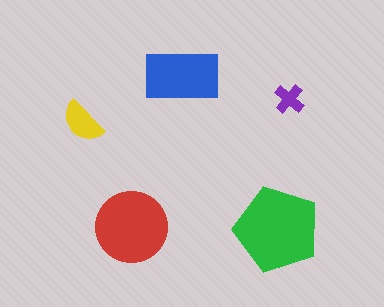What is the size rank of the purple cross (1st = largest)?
5th.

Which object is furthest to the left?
The yellow semicircle is leftmost.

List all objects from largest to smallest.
The green pentagon, the red circle, the blue rectangle, the yellow semicircle, the purple cross.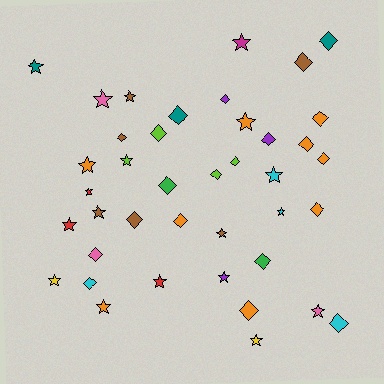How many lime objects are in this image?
There are 4 lime objects.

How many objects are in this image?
There are 40 objects.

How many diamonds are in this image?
There are 21 diamonds.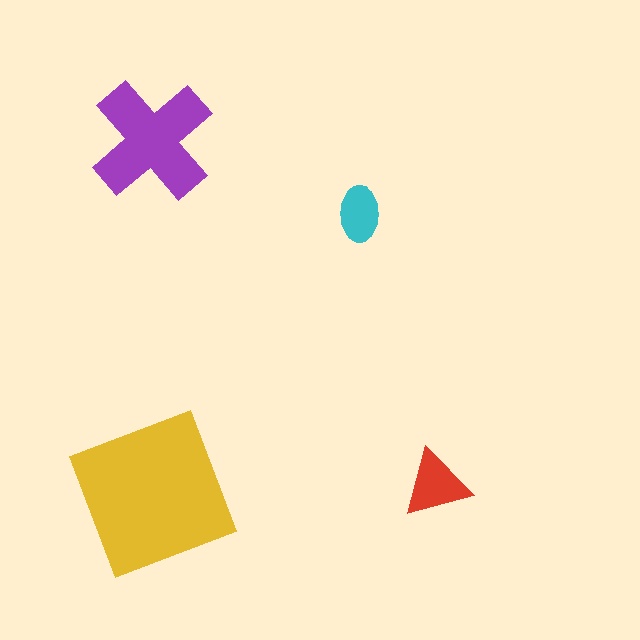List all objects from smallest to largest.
The cyan ellipse, the red triangle, the purple cross, the yellow square.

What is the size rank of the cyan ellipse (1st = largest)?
4th.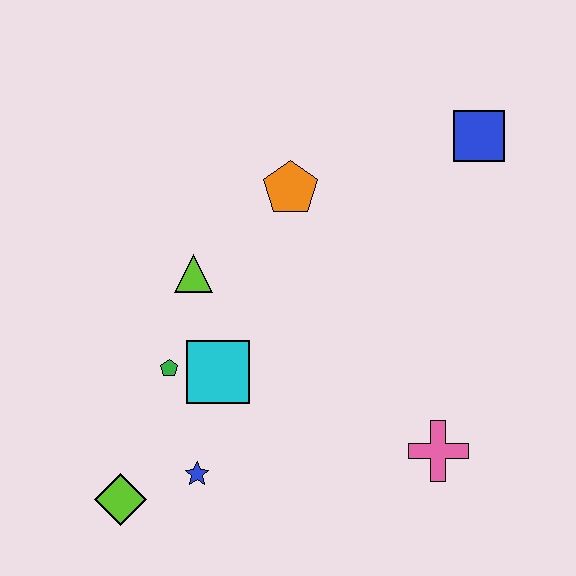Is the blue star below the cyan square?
Yes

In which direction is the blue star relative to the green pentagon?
The blue star is below the green pentagon.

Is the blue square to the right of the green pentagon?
Yes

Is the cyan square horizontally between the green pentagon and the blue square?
Yes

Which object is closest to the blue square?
The orange pentagon is closest to the blue square.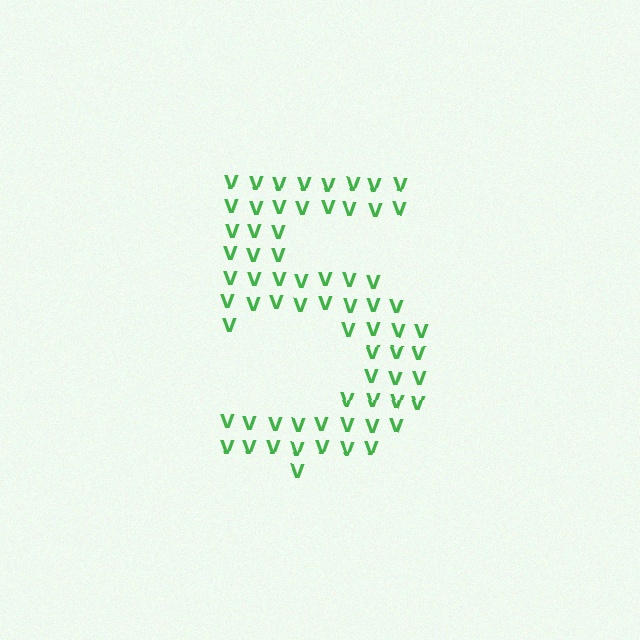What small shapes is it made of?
It is made of small letter V's.